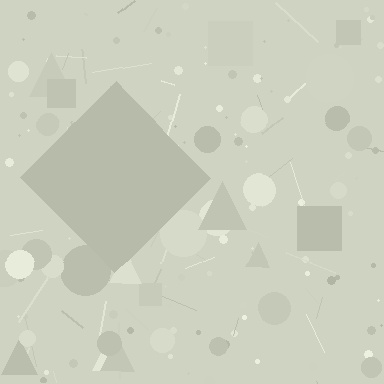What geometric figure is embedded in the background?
A diamond is embedded in the background.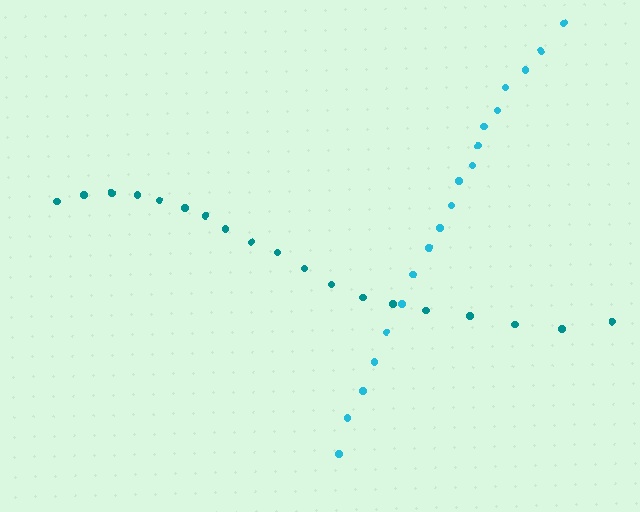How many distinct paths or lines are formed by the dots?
There are 2 distinct paths.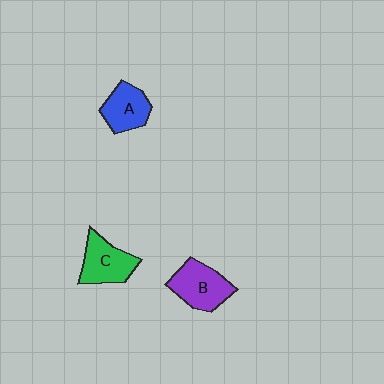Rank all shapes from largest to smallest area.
From largest to smallest: B (purple), C (green), A (blue).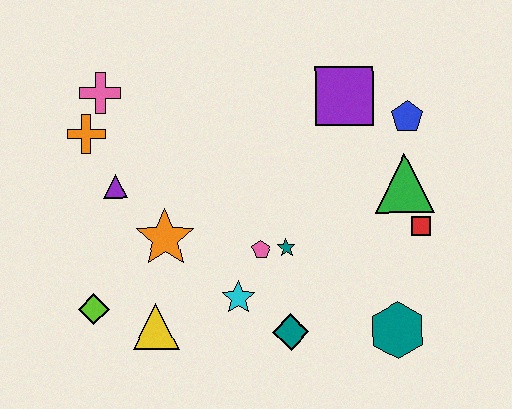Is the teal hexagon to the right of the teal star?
Yes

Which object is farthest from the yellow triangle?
The blue pentagon is farthest from the yellow triangle.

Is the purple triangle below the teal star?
No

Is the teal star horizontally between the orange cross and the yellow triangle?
No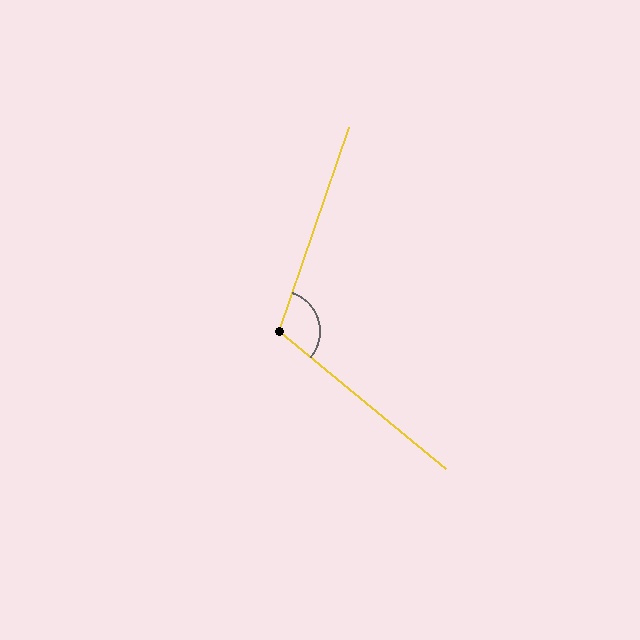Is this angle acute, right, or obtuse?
It is obtuse.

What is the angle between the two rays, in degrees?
Approximately 111 degrees.